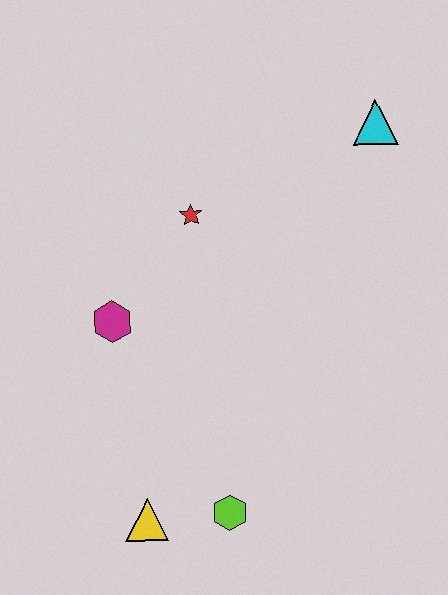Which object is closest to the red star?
The magenta hexagon is closest to the red star.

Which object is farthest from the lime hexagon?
The cyan triangle is farthest from the lime hexagon.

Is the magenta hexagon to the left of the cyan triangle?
Yes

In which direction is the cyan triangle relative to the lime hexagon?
The cyan triangle is above the lime hexagon.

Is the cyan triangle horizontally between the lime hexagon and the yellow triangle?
No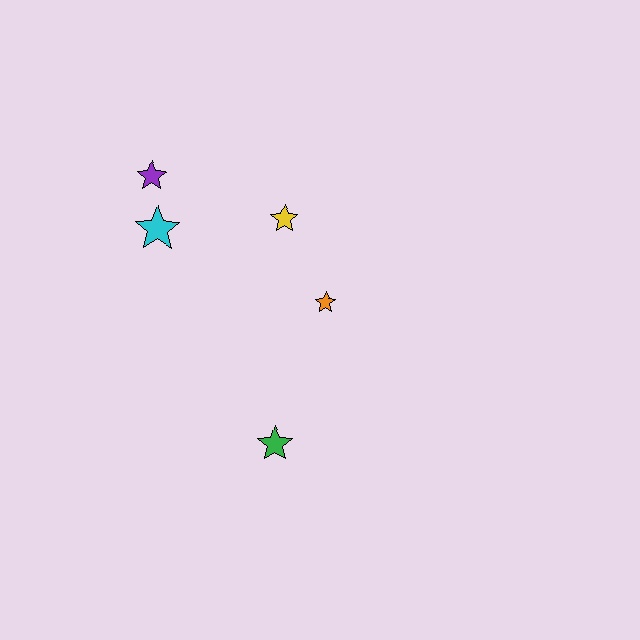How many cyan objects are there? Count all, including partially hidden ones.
There is 1 cyan object.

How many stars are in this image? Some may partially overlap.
There are 5 stars.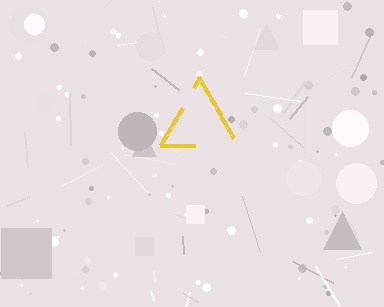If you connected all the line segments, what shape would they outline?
They would outline a triangle.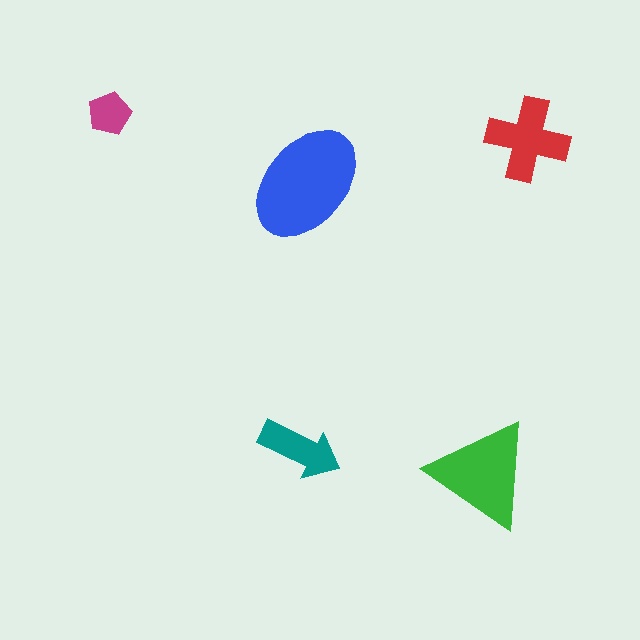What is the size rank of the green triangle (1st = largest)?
2nd.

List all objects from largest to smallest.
The blue ellipse, the green triangle, the red cross, the teal arrow, the magenta pentagon.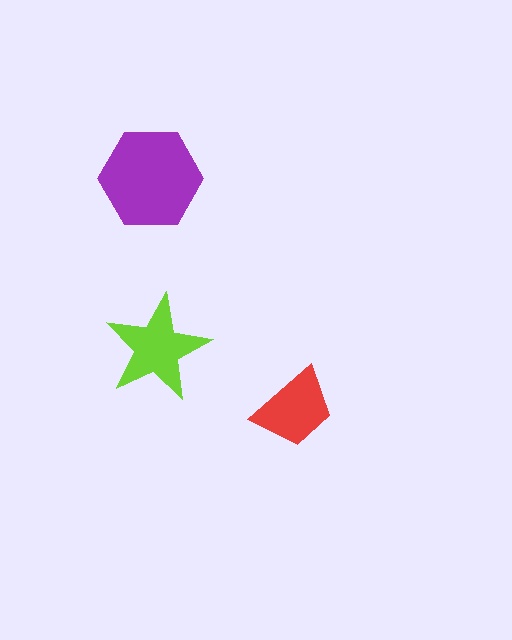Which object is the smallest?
The red trapezoid.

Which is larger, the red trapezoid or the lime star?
The lime star.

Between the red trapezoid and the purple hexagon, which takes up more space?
The purple hexagon.